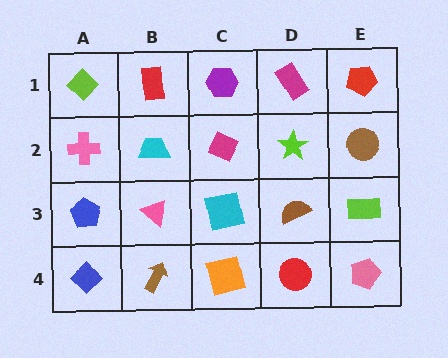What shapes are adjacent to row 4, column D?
A brown semicircle (row 3, column D), an orange square (row 4, column C), a pink pentagon (row 4, column E).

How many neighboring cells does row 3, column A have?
3.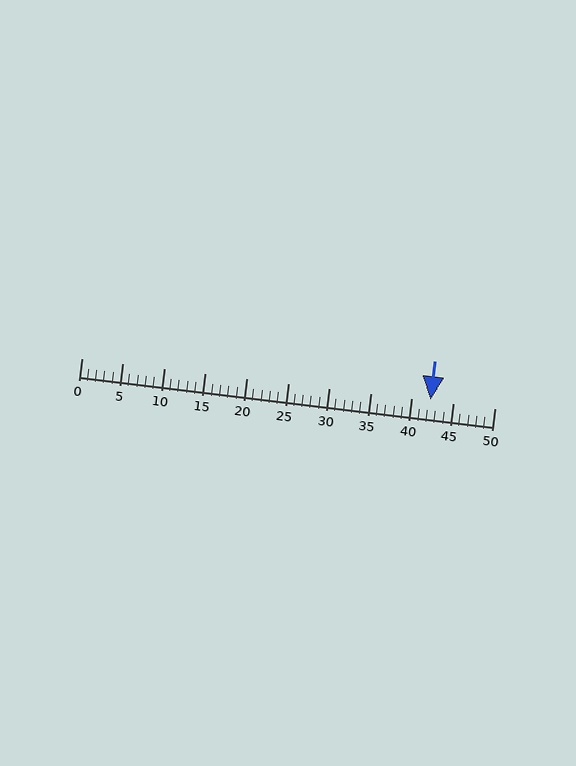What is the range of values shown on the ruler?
The ruler shows values from 0 to 50.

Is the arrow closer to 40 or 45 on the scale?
The arrow is closer to 40.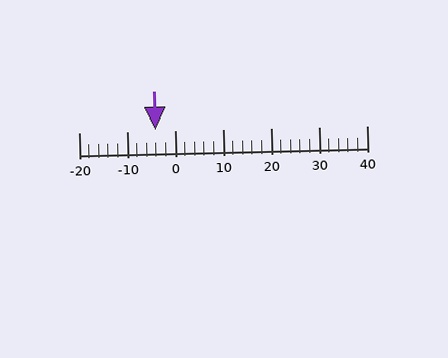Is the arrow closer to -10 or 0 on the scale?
The arrow is closer to 0.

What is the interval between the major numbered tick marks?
The major tick marks are spaced 10 units apart.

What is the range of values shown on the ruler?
The ruler shows values from -20 to 40.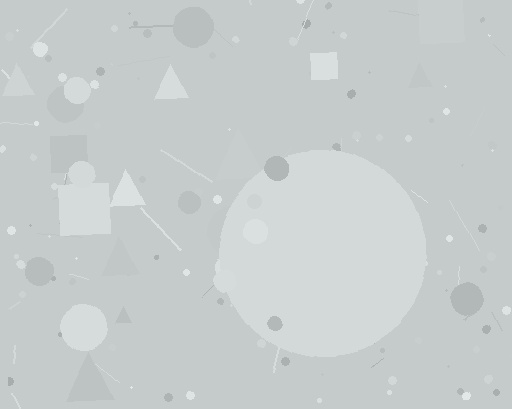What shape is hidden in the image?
A circle is hidden in the image.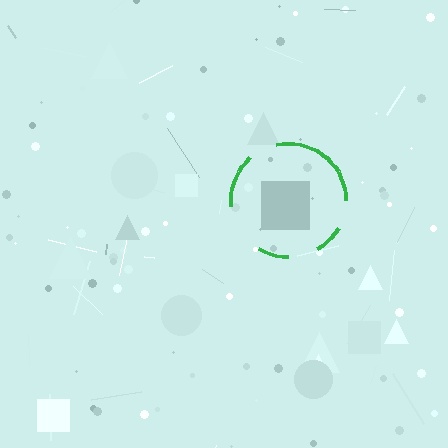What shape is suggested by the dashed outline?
The dashed outline suggests a circle.